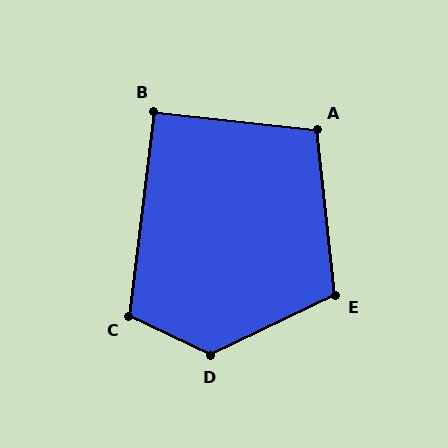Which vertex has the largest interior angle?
D, at approximately 128 degrees.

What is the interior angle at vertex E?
Approximately 110 degrees (obtuse).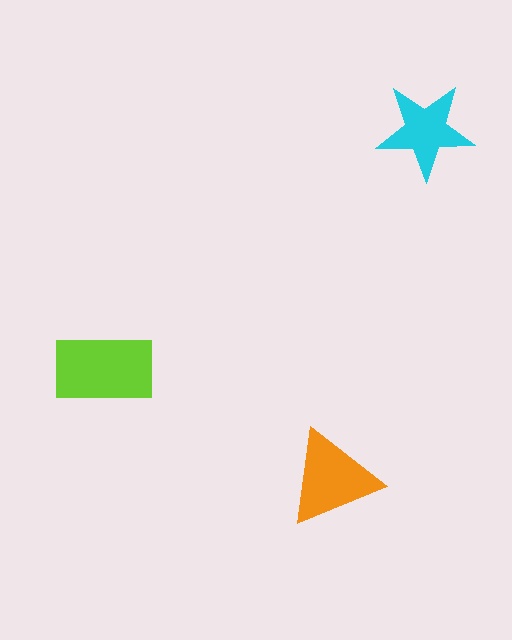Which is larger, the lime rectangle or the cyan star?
The lime rectangle.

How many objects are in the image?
There are 3 objects in the image.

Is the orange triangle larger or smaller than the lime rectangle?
Smaller.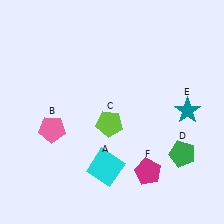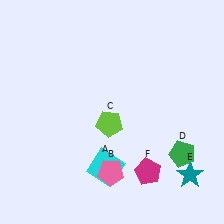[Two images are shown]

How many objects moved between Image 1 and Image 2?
2 objects moved between the two images.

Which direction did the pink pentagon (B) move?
The pink pentagon (B) moved right.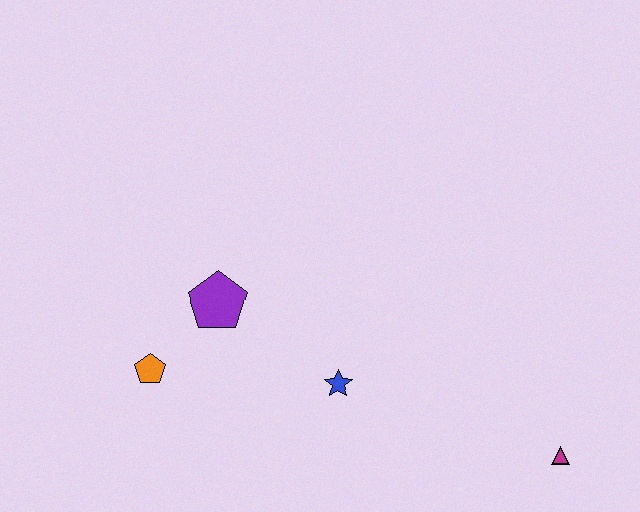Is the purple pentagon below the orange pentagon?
No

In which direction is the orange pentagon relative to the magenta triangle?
The orange pentagon is to the left of the magenta triangle.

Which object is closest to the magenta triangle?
The blue star is closest to the magenta triangle.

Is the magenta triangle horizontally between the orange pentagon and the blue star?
No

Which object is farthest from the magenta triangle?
The orange pentagon is farthest from the magenta triangle.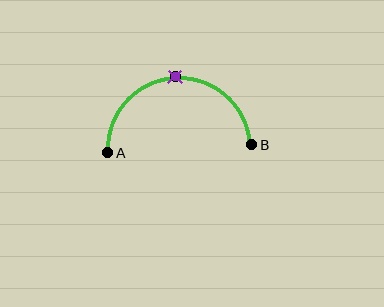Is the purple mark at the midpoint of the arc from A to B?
Yes. The purple mark lies on the arc at equal arc-length from both A and B — it is the arc midpoint.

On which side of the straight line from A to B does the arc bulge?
The arc bulges above the straight line connecting A and B.